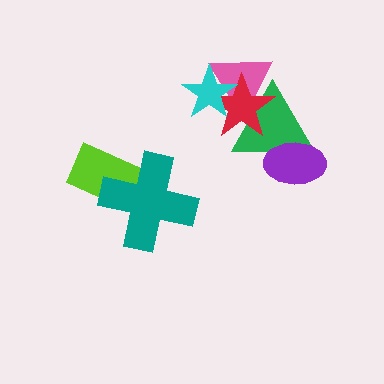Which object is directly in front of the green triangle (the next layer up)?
The red star is directly in front of the green triangle.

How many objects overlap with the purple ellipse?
1 object overlaps with the purple ellipse.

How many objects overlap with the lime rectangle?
1 object overlaps with the lime rectangle.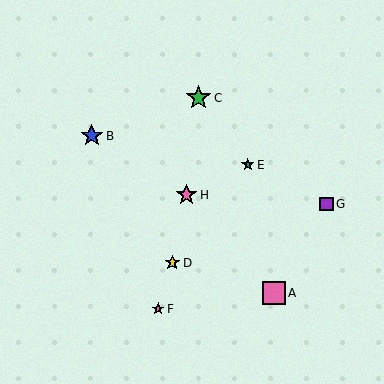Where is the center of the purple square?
The center of the purple square is at (326, 204).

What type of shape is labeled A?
Shape A is a pink square.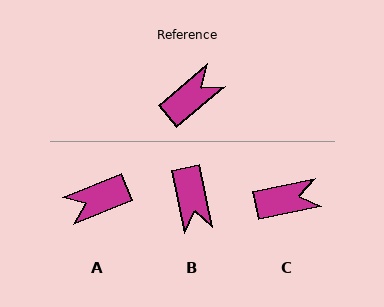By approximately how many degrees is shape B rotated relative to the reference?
Approximately 118 degrees clockwise.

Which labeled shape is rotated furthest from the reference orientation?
A, about 163 degrees away.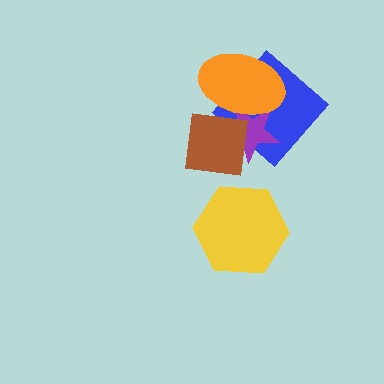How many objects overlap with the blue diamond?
3 objects overlap with the blue diamond.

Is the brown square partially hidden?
Yes, it is partially covered by another shape.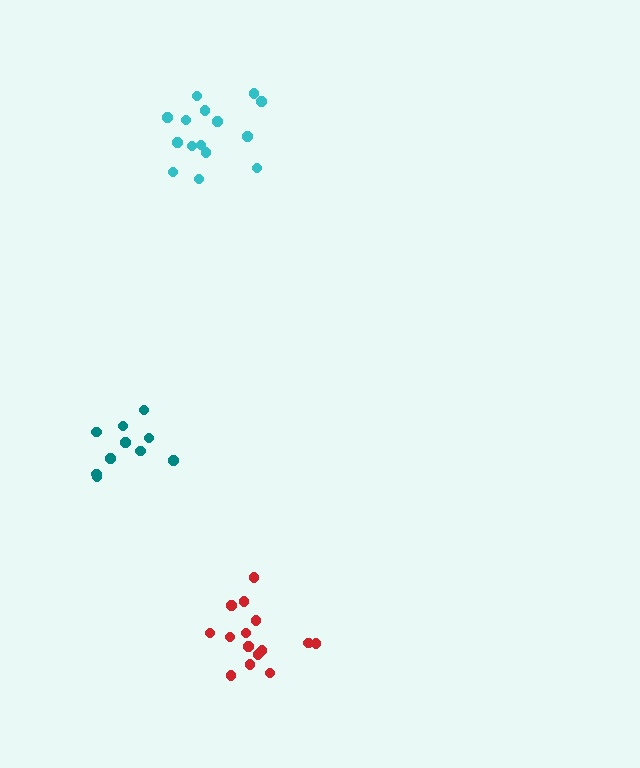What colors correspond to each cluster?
The clusters are colored: teal, red, cyan.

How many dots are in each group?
Group 1: 10 dots, Group 2: 15 dots, Group 3: 15 dots (40 total).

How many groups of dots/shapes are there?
There are 3 groups.